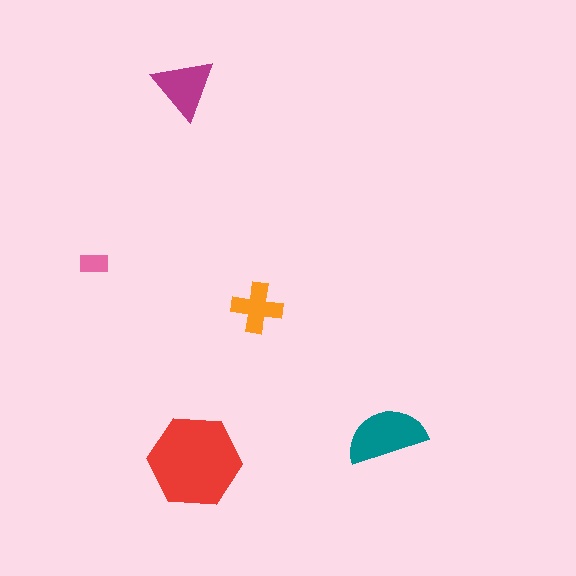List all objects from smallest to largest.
The pink rectangle, the orange cross, the magenta triangle, the teal semicircle, the red hexagon.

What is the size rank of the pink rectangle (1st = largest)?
5th.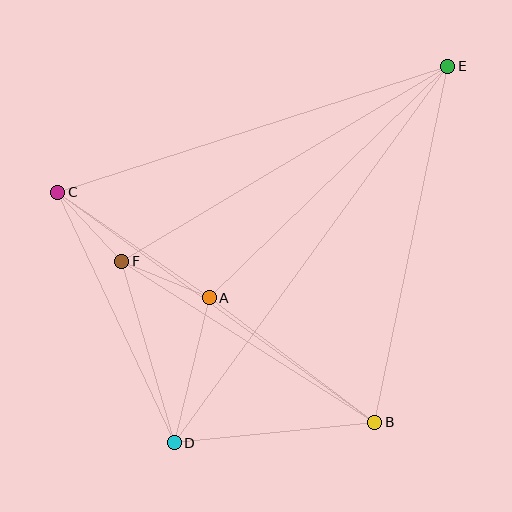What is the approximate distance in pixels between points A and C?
The distance between A and C is approximately 185 pixels.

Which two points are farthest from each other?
Points D and E are farthest from each other.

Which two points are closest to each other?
Points C and F are closest to each other.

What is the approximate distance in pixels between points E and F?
The distance between E and F is approximately 380 pixels.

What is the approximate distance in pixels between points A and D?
The distance between A and D is approximately 149 pixels.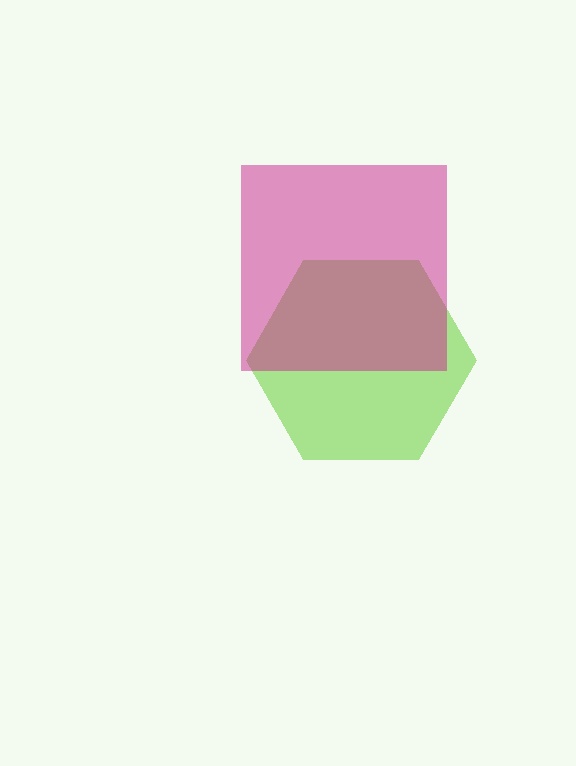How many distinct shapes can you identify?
There are 2 distinct shapes: a lime hexagon, a magenta square.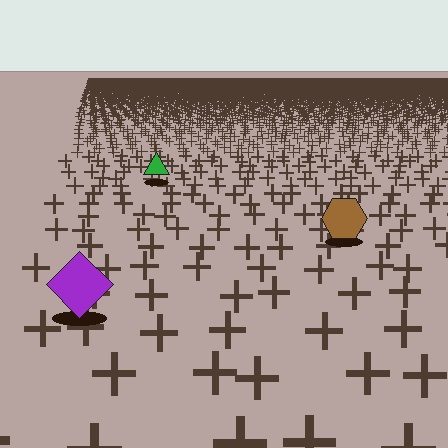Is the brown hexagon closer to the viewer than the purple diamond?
No. The purple diamond is closer — you can tell from the texture gradient: the ground texture is coarser near it.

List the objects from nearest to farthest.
From nearest to farthest: the purple diamond, the brown hexagon, the green triangle.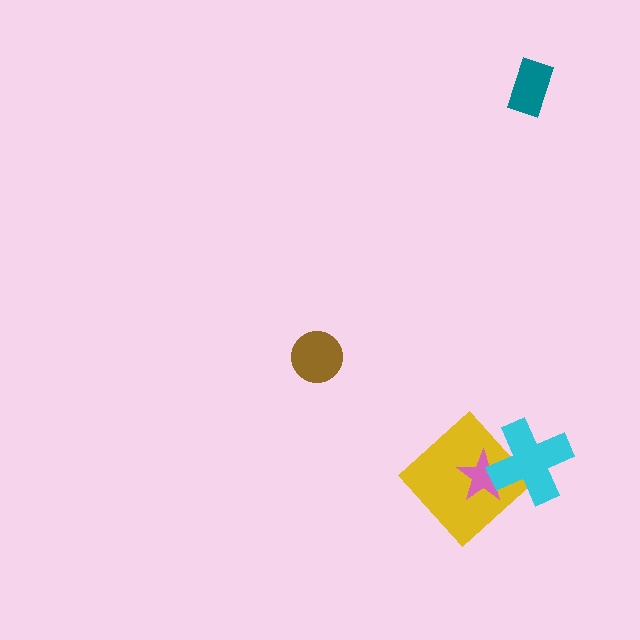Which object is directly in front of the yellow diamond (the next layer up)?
The pink star is directly in front of the yellow diamond.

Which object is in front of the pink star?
The cyan cross is in front of the pink star.